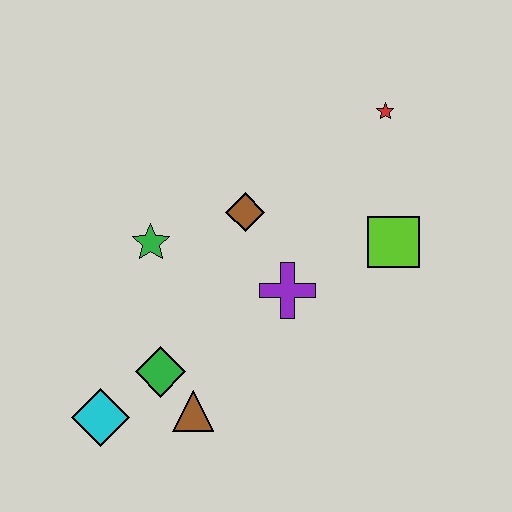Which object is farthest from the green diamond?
The red star is farthest from the green diamond.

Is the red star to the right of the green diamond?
Yes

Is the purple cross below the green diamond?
No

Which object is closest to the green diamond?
The brown triangle is closest to the green diamond.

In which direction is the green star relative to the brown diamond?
The green star is to the left of the brown diamond.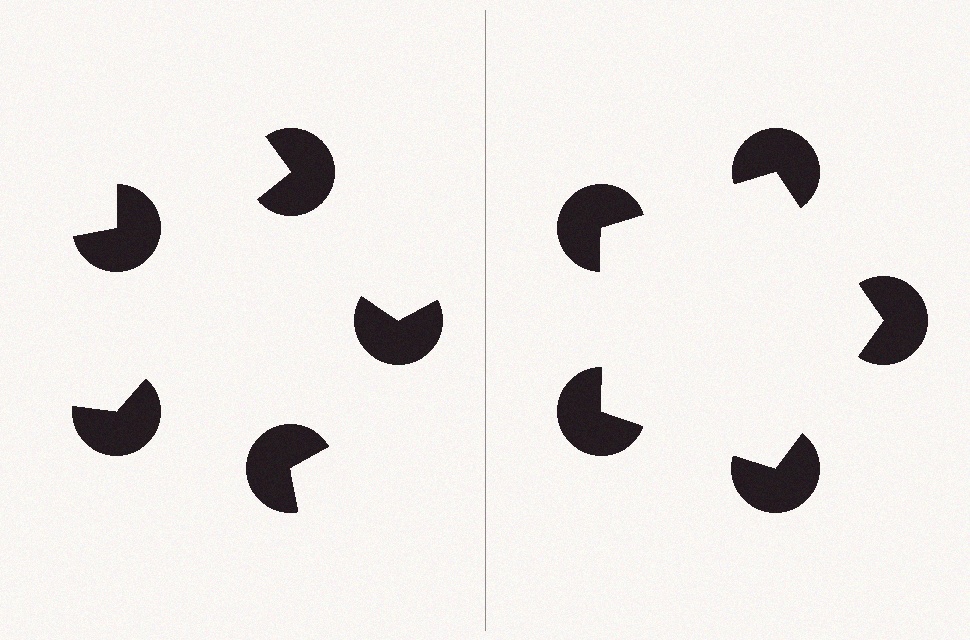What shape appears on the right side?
An illusory pentagon.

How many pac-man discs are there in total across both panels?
10 — 5 on each side.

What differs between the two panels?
The pac-man discs are positioned identically on both sides; only the wedge orientations differ. On the right they align to a pentagon; on the left they are misaligned.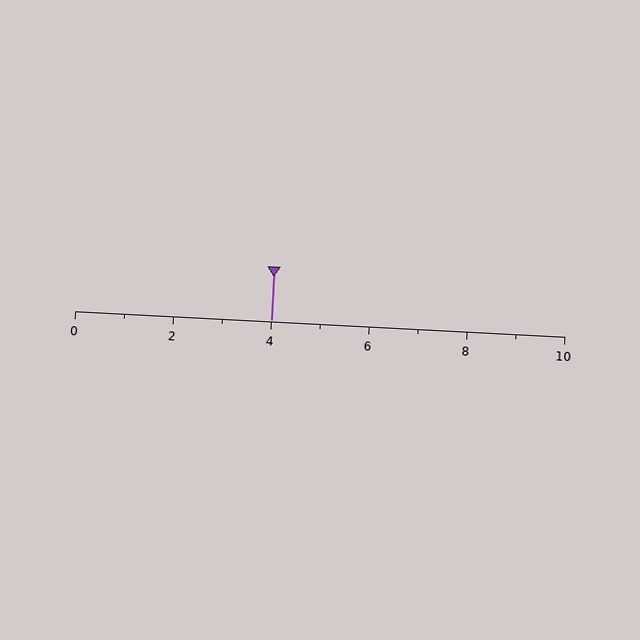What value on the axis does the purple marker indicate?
The marker indicates approximately 4.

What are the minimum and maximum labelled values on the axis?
The axis runs from 0 to 10.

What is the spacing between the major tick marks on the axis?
The major ticks are spaced 2 apart.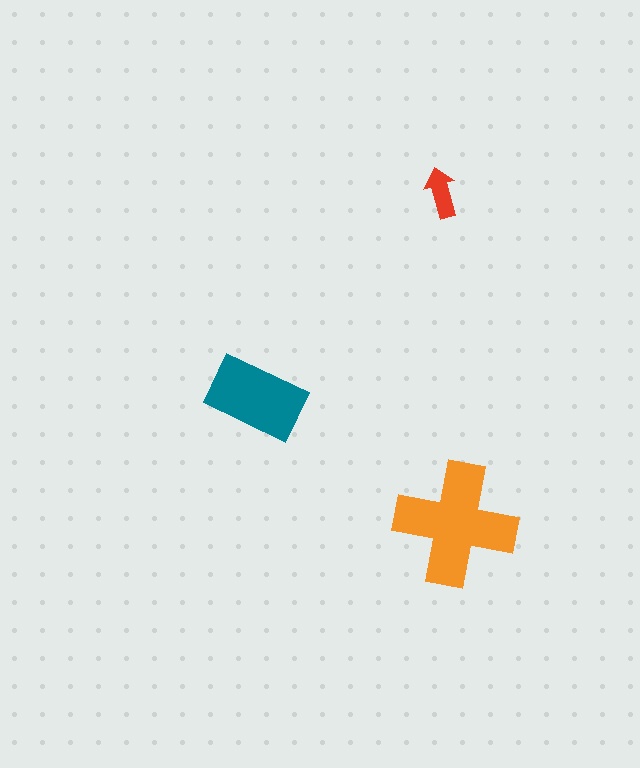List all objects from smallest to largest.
The red arrow, the teal rectangle, the orange cross.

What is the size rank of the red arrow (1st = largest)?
3rd.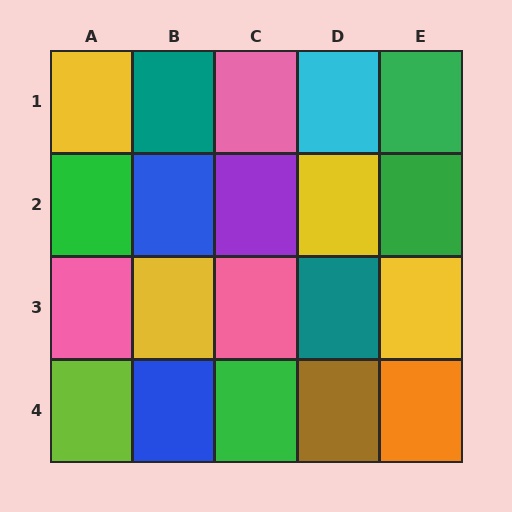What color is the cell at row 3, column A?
Pink.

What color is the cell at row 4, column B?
Blue.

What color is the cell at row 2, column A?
Green.